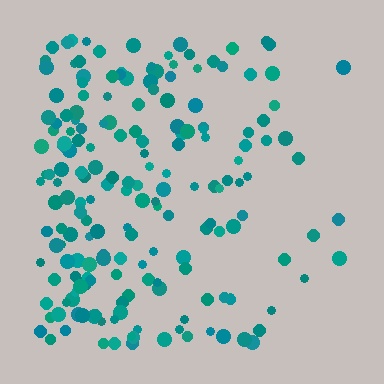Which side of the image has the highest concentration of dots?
The left.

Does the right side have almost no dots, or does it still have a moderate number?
Still a moderate number, just noticeably fewer than the left.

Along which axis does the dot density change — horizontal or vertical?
Horizontal.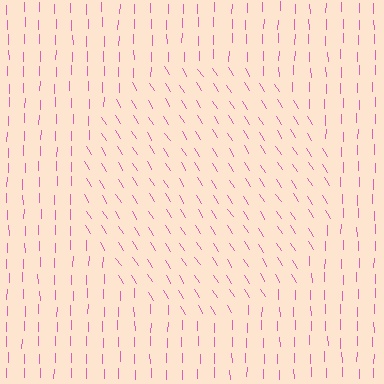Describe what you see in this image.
The image is filled with small pink line segments. A circle region in the image has lines oriented differently from the surrounding lines, creating a visible texture boundary.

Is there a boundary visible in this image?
Yes, there is a texture boundary formed by a change in line orientation.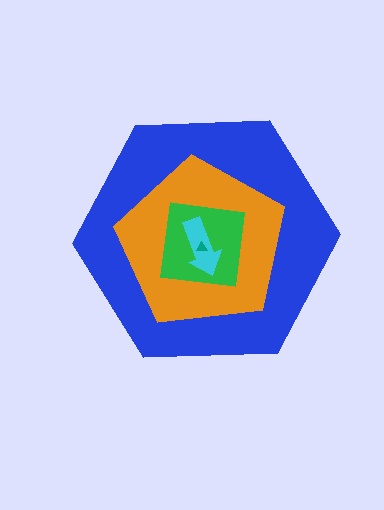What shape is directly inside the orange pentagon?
The green square.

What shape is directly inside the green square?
The cyan arrow.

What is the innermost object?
The teal triangle.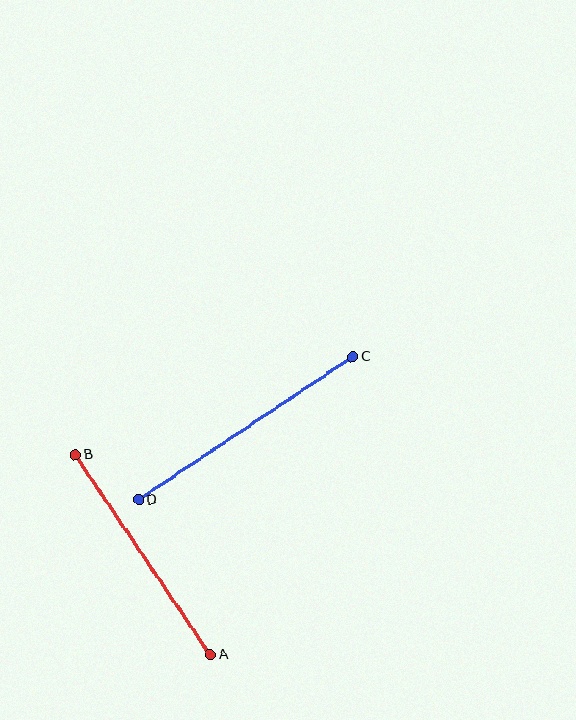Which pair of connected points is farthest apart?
Points C and D are farthest apart.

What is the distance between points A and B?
The distance is approximately 241 pixels.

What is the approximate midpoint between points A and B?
The midpoint is at approximately (143, 555) pixels.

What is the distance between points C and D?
The distance is approximately 257 pixels.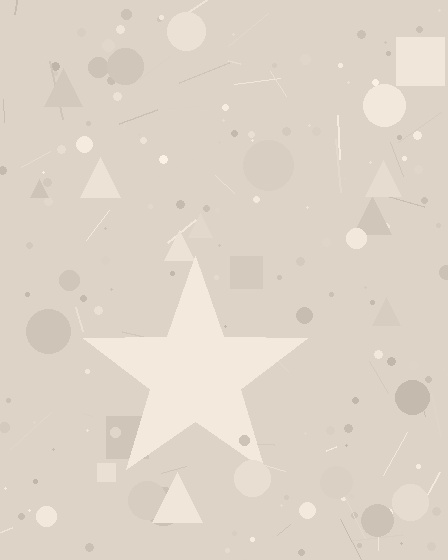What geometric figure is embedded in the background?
A star is embedded in the background.